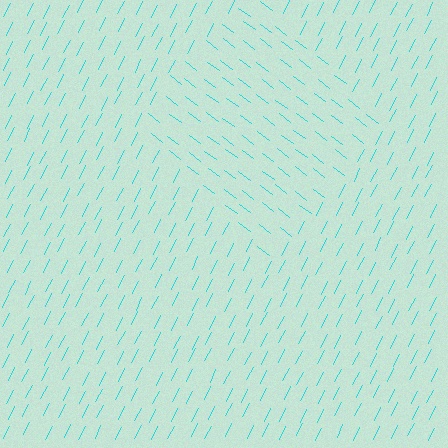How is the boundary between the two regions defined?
The boundary is defined purely by a change in line orientation (approximately 80 degrees difference). All lines are the same color and thickness.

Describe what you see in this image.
The image is filled with small cyan line segments. A diamond region in the image has lines oriented differently from the surrounding lines, creating a visible texture boundary.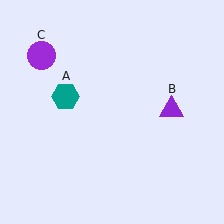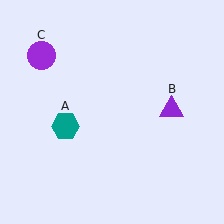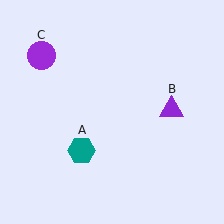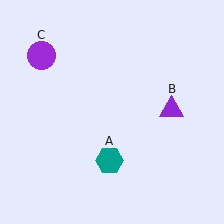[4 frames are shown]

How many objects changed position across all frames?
1 object changed position: teal hexagon (object A).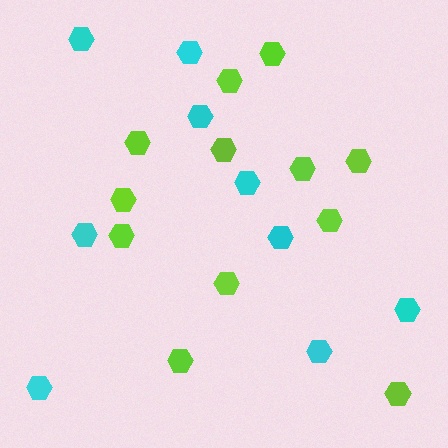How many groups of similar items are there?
There are 2 groups: one group of lime hexagons (12) and one group of cyan hexagons (9).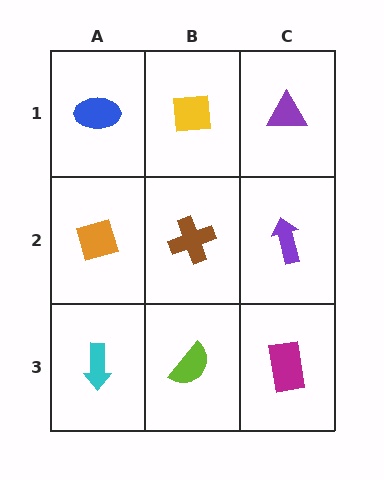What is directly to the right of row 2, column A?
A brown cross.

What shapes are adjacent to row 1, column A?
An orange diamond (row 2, column A), a yellow square (row 1, column B).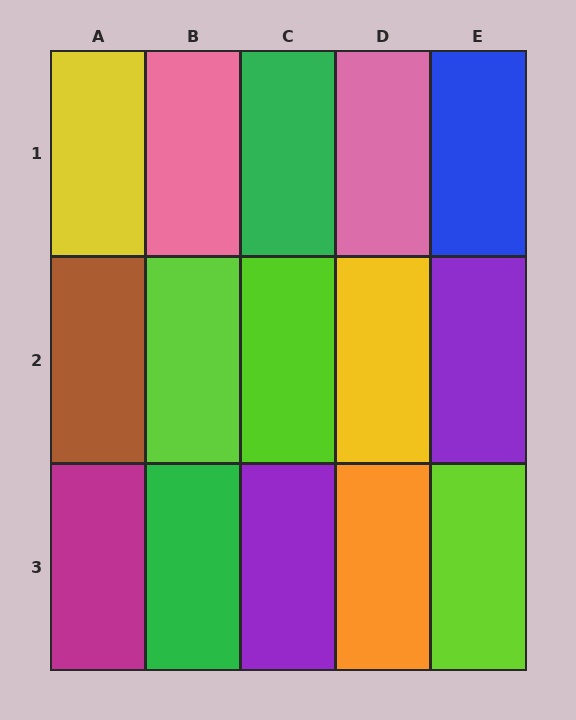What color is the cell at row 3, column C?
Purple.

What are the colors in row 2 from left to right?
Brown, lime, lime, yellow, purple.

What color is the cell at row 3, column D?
Orange.